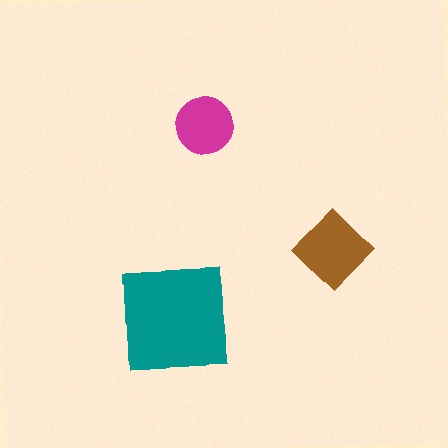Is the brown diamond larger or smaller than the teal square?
Smaller.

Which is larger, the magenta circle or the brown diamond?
The brown diamond.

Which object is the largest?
The teal square.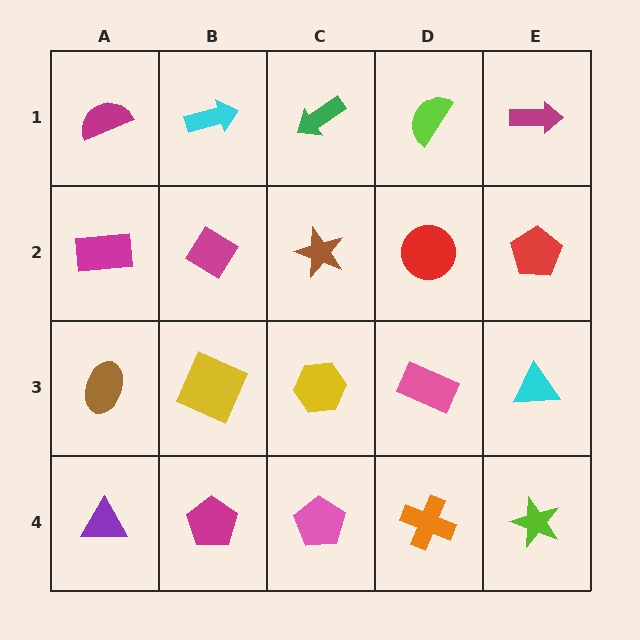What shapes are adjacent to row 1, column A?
A magenta rectangle (row 2, column A), a cyan arrow (row 1, column B).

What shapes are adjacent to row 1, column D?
A red circle (row 2, column D), a green arrow (row 1, column C), a magenta arrow (row 1, column E).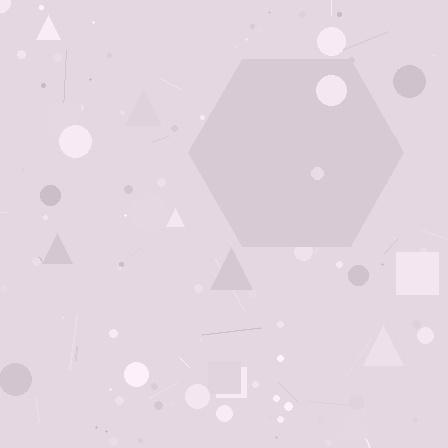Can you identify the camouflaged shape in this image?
The camouflaged shape is a hexagon.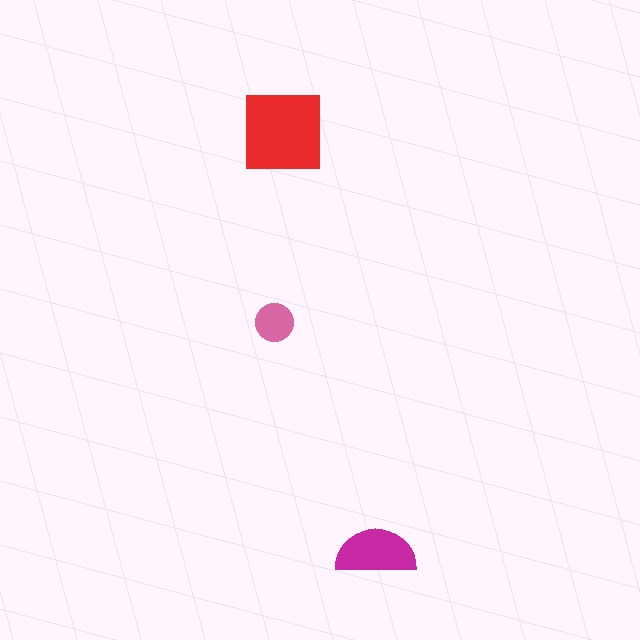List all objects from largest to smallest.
The red square, the magenta semicircle, the pink circle.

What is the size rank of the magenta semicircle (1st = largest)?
2nd.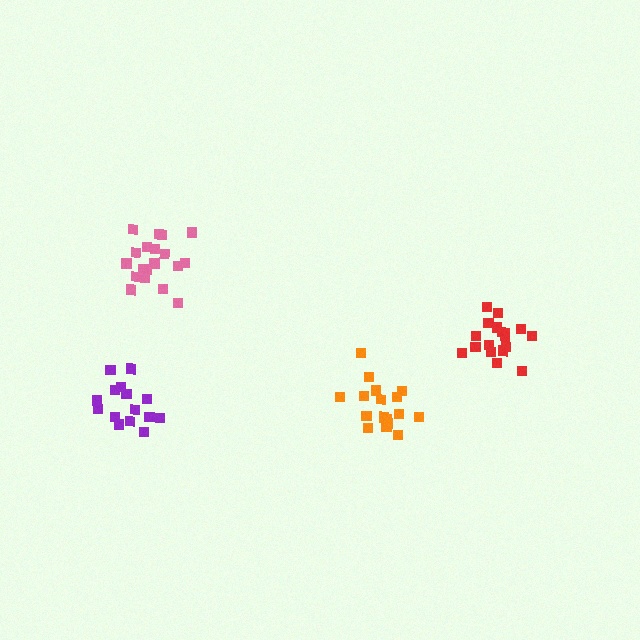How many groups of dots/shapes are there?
There are 4 groups.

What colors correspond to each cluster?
The clusters are colored: pink, red, orange, purple.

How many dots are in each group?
Group 1: 19 dots, Group 2: 18 dots, Group 3: 18 dots, Group 4: 15 dots (70 total).